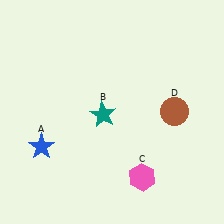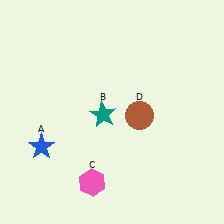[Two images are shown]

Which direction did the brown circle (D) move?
The brown circle (D) moved left.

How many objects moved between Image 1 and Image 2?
2 objects moved between the two images.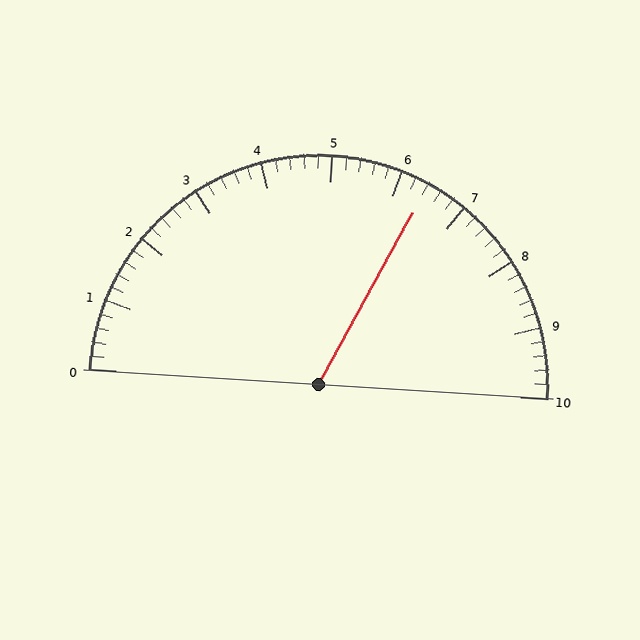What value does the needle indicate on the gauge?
The needle indicates approximately 6.4.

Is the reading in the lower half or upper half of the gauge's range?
The reading is in the upper half of the range (0 to 10).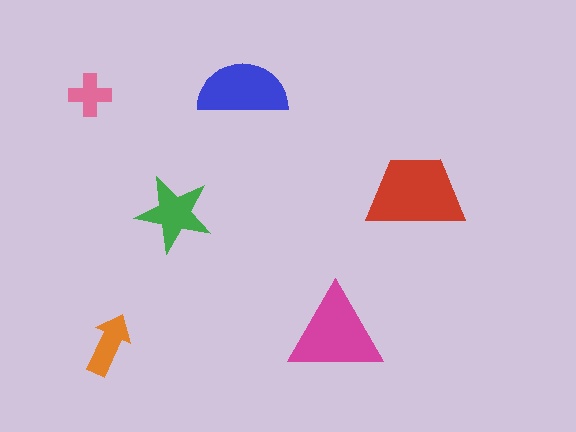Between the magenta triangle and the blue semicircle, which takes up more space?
The magenta triangle.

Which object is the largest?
The red trapezoid.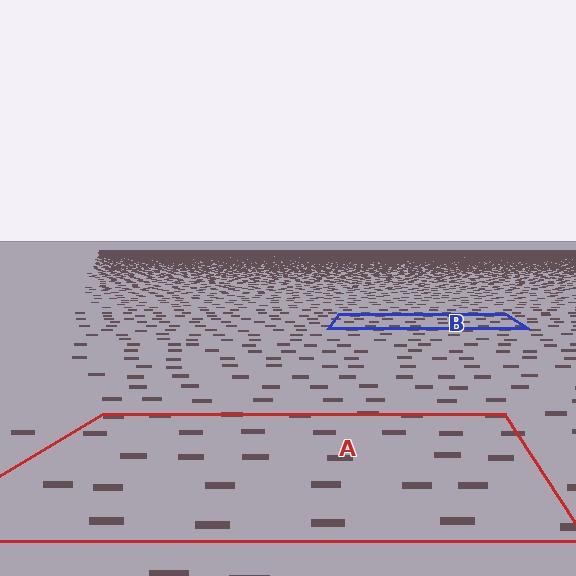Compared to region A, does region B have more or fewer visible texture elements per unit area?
Region B has more texture elements per unit area — they are packed more densely because it is farther away.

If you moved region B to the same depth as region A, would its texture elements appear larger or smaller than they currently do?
They would appear larger. At a closer depth, the same texture elements are projected at a bigger on-screen size.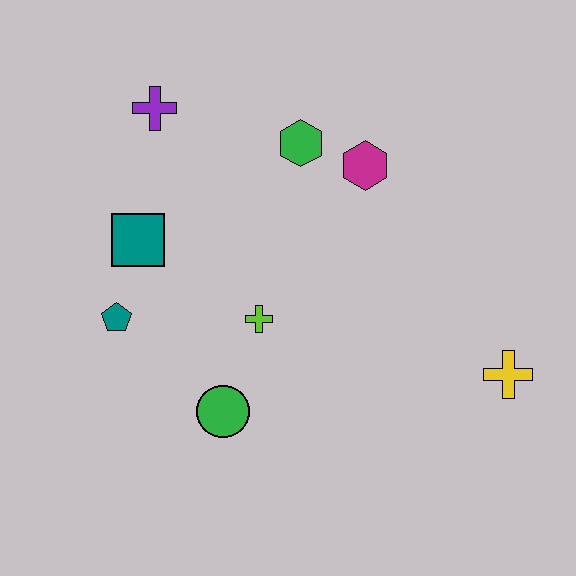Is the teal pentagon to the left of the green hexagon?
Yes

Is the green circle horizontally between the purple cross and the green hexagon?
Yes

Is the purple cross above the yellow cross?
Yes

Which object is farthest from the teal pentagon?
The yellow cross is farthest from the teal pentagon.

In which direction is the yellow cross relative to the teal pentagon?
The yellow cross is to the right of the teal pentagon.